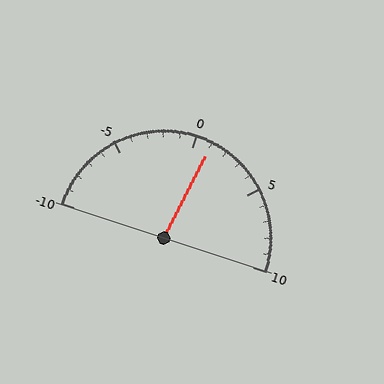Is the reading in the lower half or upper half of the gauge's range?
The reading is in the upper half of the range (-10 to 10).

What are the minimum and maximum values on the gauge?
The gauge ranges from -10 to 10.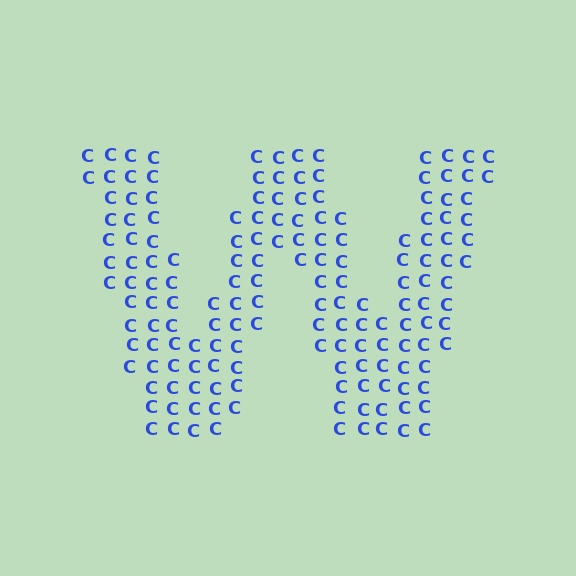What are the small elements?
The small elements are letter C's.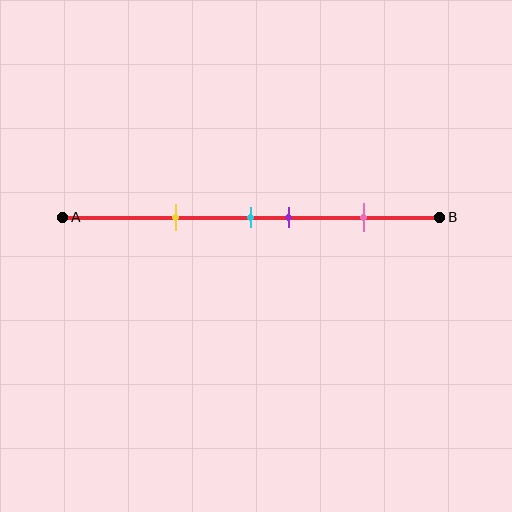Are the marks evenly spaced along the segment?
No, the marks are not evenly spaced.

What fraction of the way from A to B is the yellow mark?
The yellow mark is approximately 30% (0.3) of the way from A to B.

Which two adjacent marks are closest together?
The cyan and purple marks are the closest adjacent pair.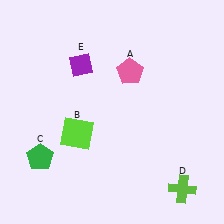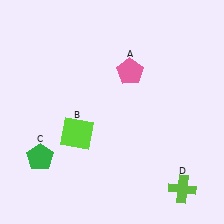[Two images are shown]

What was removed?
The purple diamond (E) was removed in Image 2.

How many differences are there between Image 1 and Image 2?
There is 1 difference between the two images.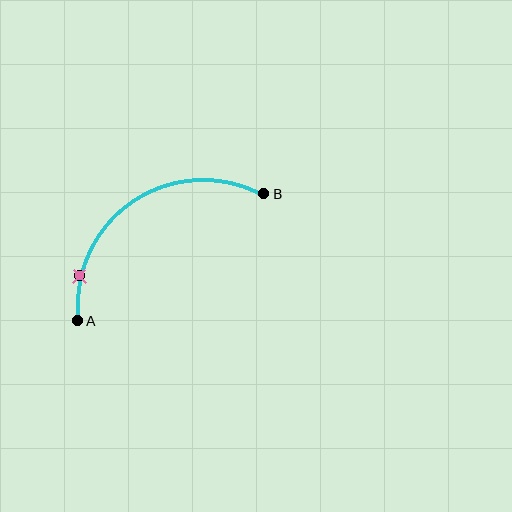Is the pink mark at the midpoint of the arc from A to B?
No. The pink mark lies on the arc but is closer to endpoint A. The arc midpoint would be at the point on the curve equidistant along the arc from both A and B.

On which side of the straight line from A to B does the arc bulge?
The arc bulges above and to the left of the straight line connecting A and B.